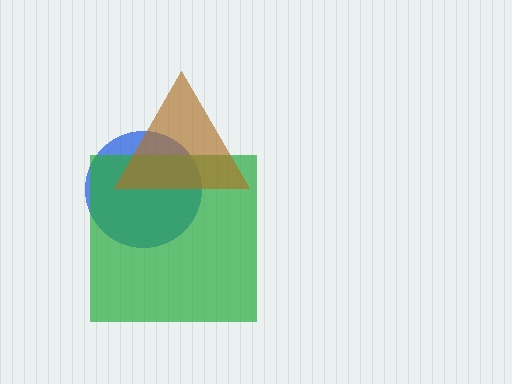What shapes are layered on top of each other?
The layered shapes are: a blue circle, a green square, a brown triangle.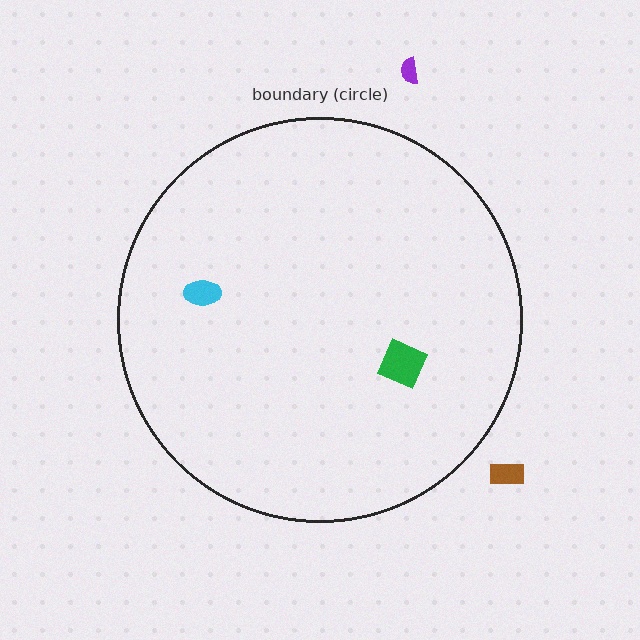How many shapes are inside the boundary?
2 inside, 2 outside.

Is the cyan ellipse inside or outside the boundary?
Inside.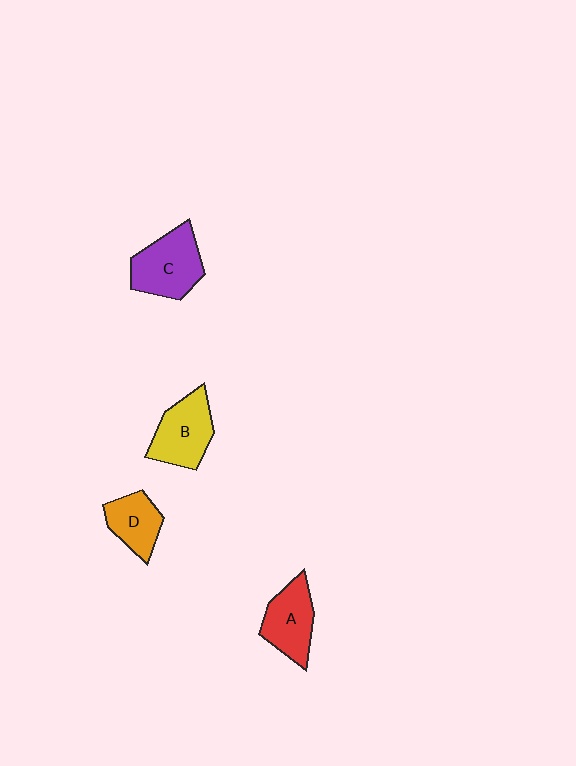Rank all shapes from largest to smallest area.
From largest to smallest: C (purple), B (yellow), A (red), D (orange).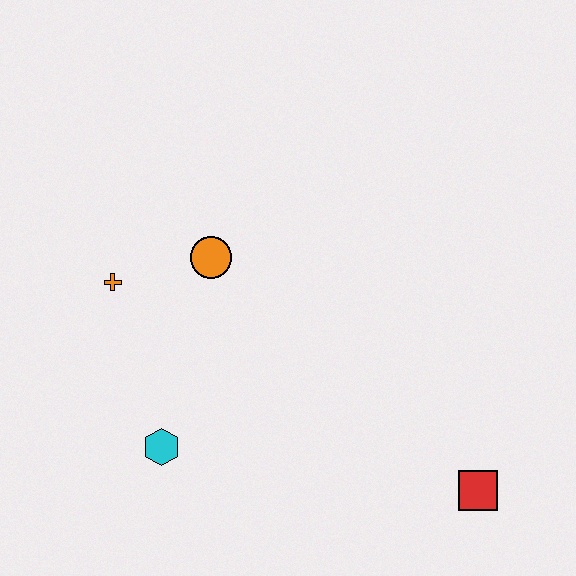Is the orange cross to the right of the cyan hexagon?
No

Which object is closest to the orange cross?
The orange circle is closest to the orange cross.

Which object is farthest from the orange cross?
The red square is farthest from the orange cross.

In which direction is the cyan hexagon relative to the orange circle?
The cyan hexagon is below the orange circle.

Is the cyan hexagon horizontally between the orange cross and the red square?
Yes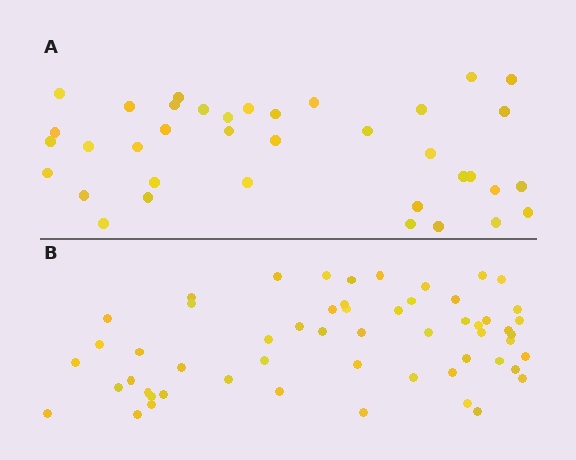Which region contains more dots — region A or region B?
Region B (the bottom region) has more dots.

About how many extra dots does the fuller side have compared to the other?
Region B has approximately 20 more dots than region A.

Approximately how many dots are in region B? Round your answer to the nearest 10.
About 60 dots. (The exact count is 56, which rounds to 60.)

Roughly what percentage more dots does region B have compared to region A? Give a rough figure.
About 50% more.